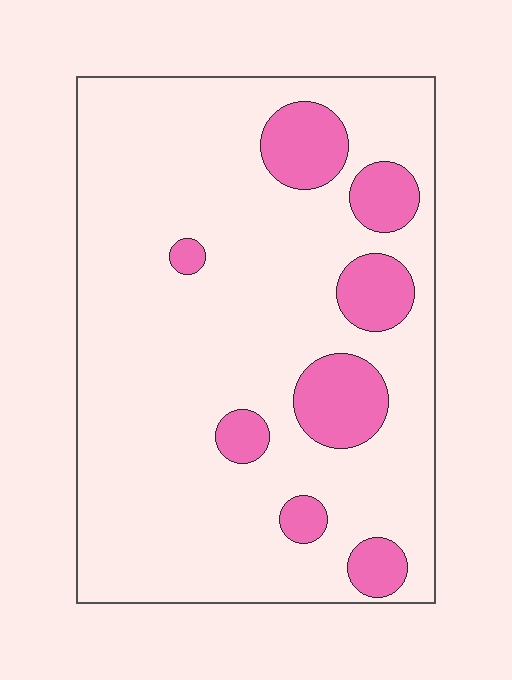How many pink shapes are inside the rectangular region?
8.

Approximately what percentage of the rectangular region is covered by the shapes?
Approximately 15%.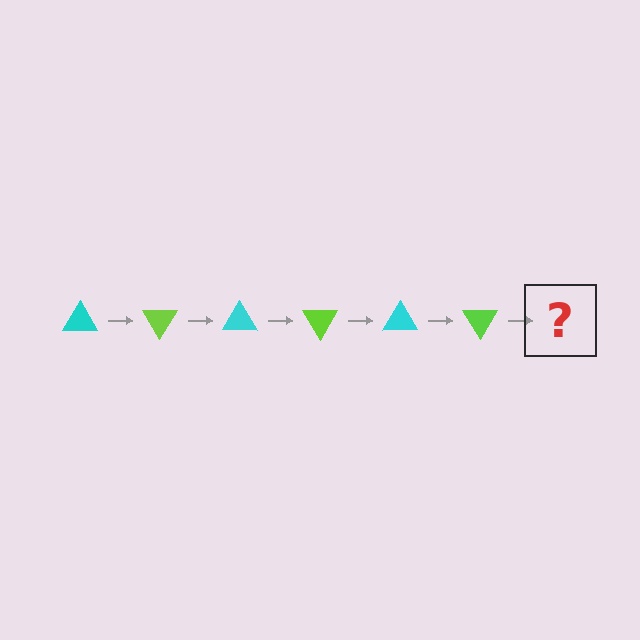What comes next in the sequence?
The next element should be a cyan triangle, rotated 360 degrees from the start.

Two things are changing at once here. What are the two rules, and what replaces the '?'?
The two rules are that it rotates 60 degrees each step and the color cycles through cyan and lime. The '?' should be a cyan triangle, rotated 360 degrees from the start.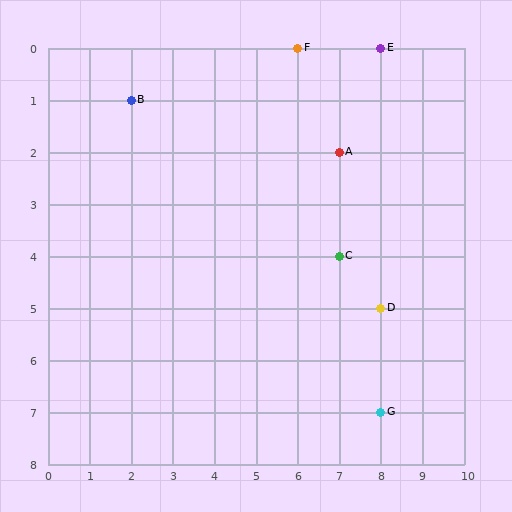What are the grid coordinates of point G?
Point G is at grid coordinates (8, 7).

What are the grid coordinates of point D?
Point D is at grid coordinates (8, 5).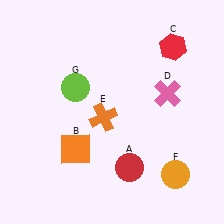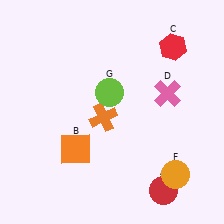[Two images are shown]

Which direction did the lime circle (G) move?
The lime circle (G) moved right.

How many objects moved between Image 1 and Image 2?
2 objects moved between the two images.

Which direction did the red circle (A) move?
The red circle (A) moved right.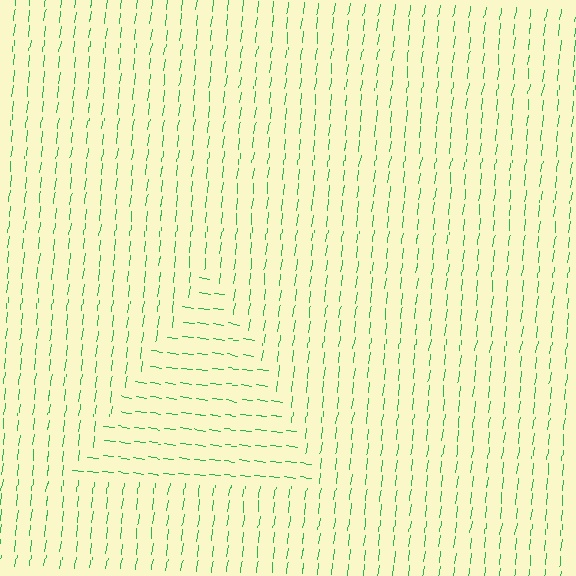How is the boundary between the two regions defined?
The boundary is defined purely by a change in line orientation (approximately 89 degrees difference). All lines are the same color and thickness.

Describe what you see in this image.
The image is filled with small green line segments. A triangle region in the image has lines oriented differently from the surrounding lines, creating a visible texture boundary.